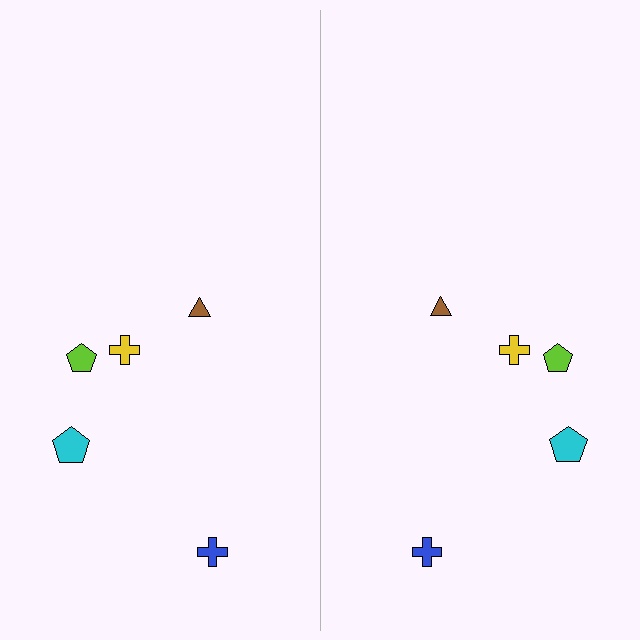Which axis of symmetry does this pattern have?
The pattern has a vertical axis of symmetry running through the center of the image.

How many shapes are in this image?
There are 10 shapes in this image.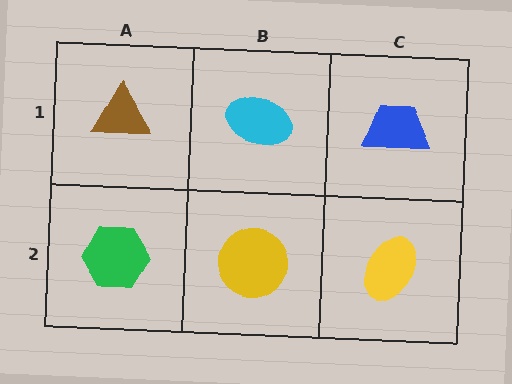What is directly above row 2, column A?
A brown triangle.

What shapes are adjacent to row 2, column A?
A brown triangle (row 1, column A), a yellow circle (row 2, column B).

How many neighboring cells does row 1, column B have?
3.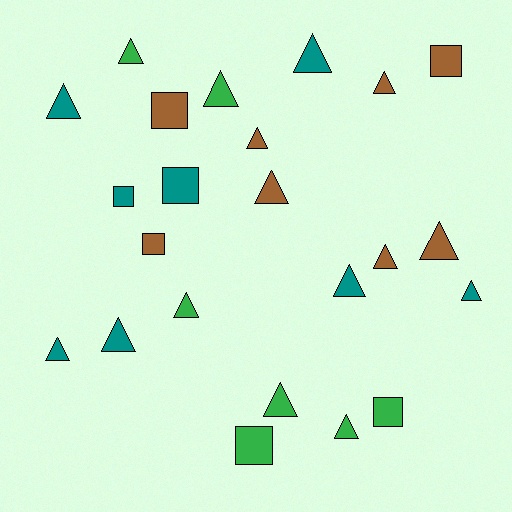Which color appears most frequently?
Brown, with 8 objects.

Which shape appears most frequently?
Triangle, with 16 objects.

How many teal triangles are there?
There are 6 teal triangles.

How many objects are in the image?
There are 23 objects.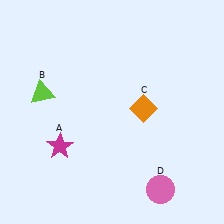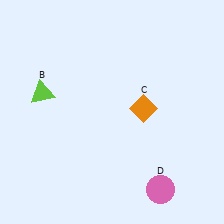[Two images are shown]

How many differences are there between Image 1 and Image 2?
There is 1 difference between the two images.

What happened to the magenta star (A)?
The magenta star (A) was removed in Image 2. It was in the bottom-left area of Image 1.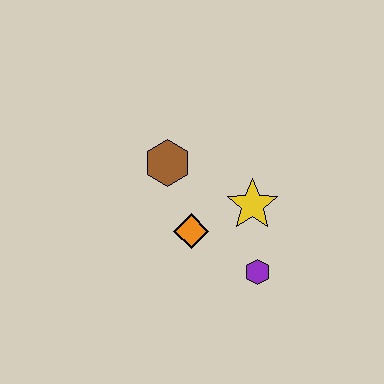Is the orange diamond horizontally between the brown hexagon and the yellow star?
Yes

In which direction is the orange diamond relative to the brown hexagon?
The orange diamond is below the brown hexagon.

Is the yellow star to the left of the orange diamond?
No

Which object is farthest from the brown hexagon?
The purple hexagon is farthest from the brown hexagon.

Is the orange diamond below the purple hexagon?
No